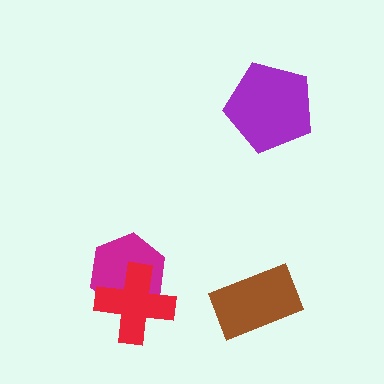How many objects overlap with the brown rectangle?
0 objects overlap with the brown rectangle.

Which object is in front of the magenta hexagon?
The red cross is in front of the magenta hexagon.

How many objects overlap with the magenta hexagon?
1 object overlaps with the magenta hexagon.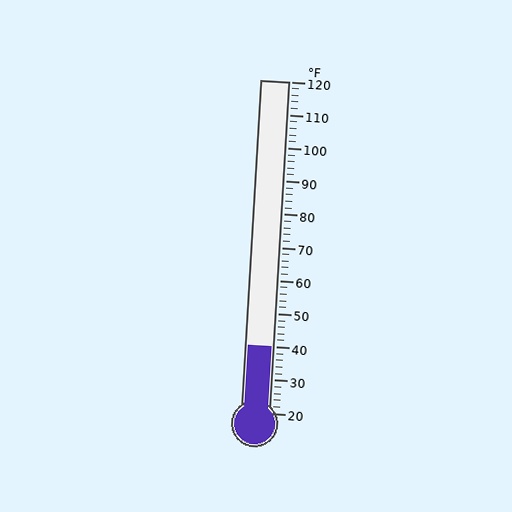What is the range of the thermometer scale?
The thermometer scale ranges from 20°F to 120°F.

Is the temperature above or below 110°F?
The temperature is below 110°F.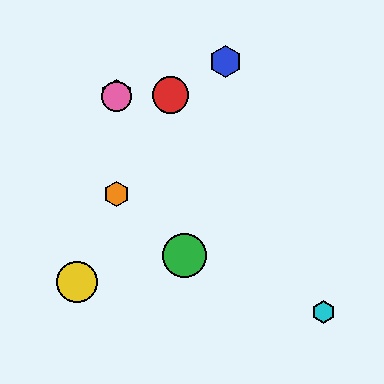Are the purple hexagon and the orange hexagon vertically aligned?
Yes, both are at x≈117.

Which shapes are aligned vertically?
The purple hexagon, the orange hexagon, the pink circle are aligned vertically.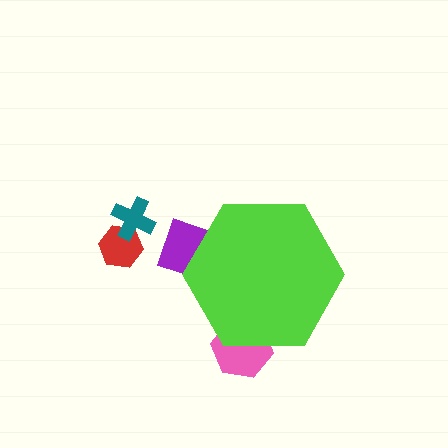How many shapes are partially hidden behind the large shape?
3 shapes are partially hidden.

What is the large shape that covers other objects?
A lime hexagon.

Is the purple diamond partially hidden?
Yes, the purple diamond is partially hidden behind the lime hexagon.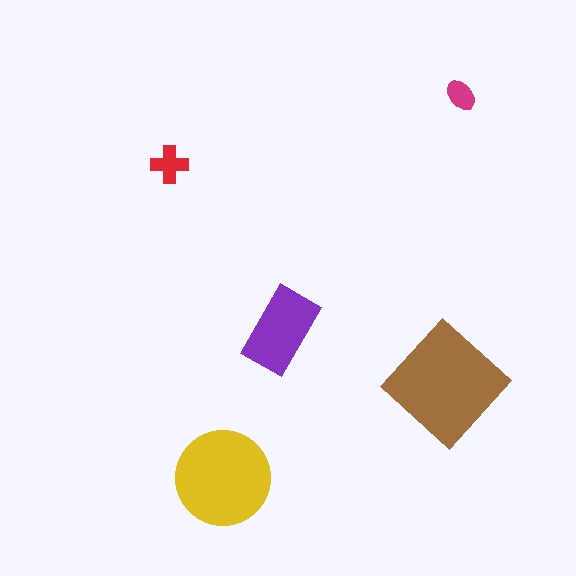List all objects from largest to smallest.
The brown diamond, the yellow circle, the purple rectangle, the red cross, the magenta ellipse.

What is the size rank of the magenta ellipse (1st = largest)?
5th.